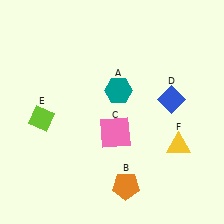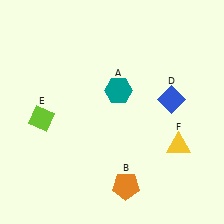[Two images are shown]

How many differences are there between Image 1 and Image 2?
There is 1 difference between the two images.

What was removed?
The pink square (C) was removed in Image 2.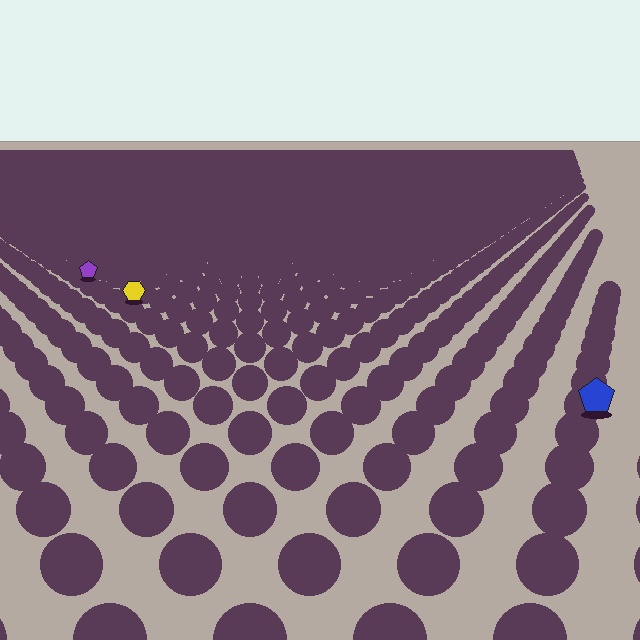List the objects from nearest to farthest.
From nearest to farthest: the blue pentagon, the yellow hexagon, the purple pentagon.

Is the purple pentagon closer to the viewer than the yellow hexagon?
No. The yellow hexagon is closer — you can tell from the texture gradient: the ground texture is coarser near it.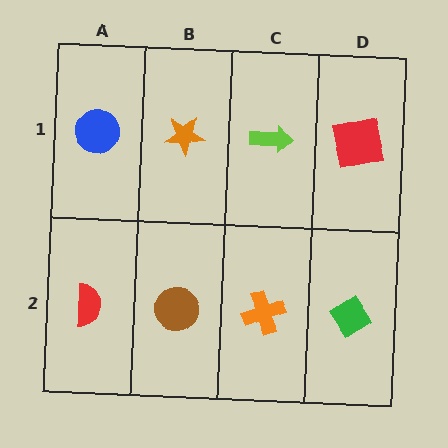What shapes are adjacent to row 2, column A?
A blue circle (row 1, column A), a brown circle (row 2, column B).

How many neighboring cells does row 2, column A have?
2.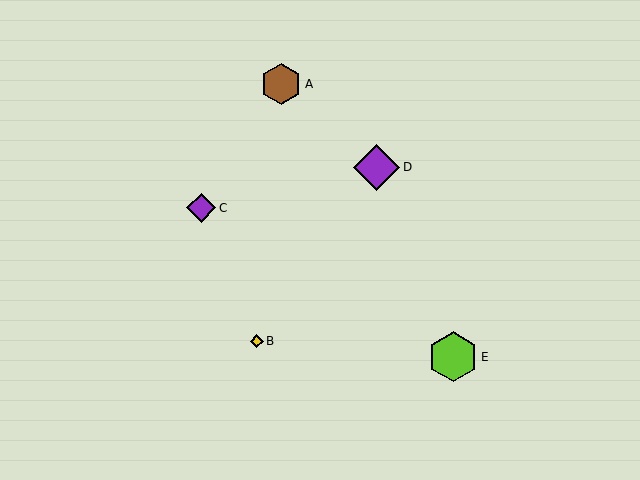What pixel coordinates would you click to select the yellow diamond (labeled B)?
Click at (257, 341) to select the yellow diamond B.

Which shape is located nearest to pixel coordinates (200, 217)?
The purple diamond (labeled C) at (201, 208) is nearest to that location.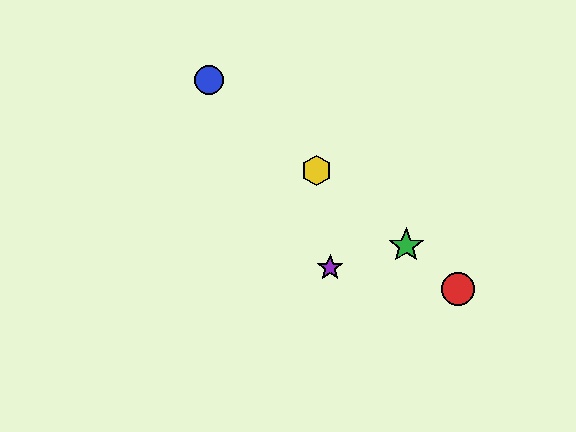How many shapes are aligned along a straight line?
4 shapes (the red circle, the blue circle, the green star, the yellow hexagon) are aligned along a straight line.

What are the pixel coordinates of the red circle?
The red circle is at (458, 289).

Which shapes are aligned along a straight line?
The red circle, the blue circle, the green star, the yellow hexagon are aligned along a straight line.